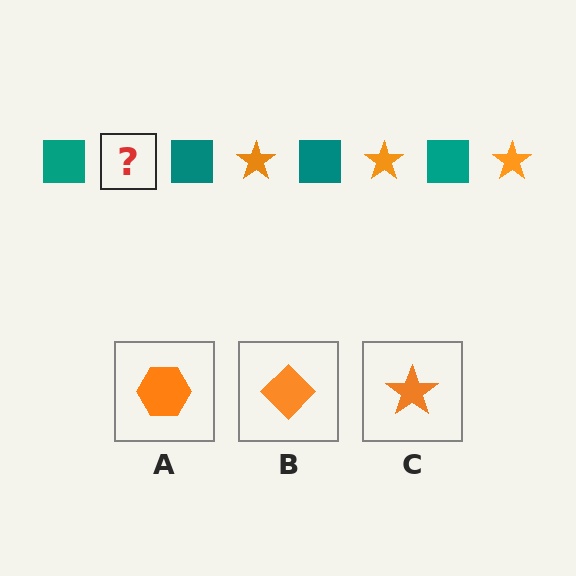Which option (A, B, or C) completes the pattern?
C.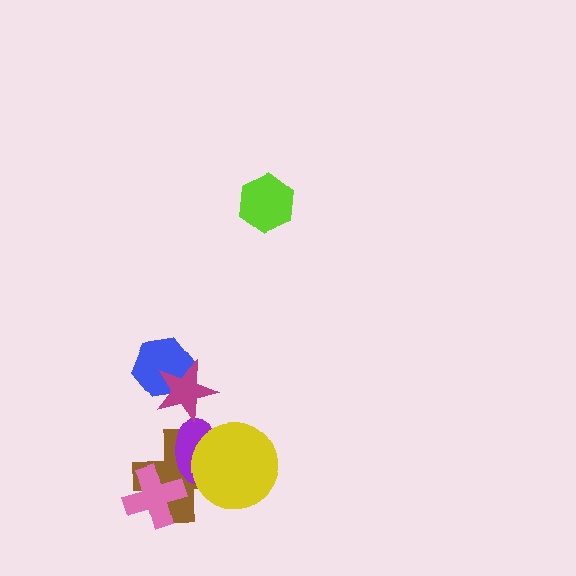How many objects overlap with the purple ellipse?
2 objects overlap with the purple ellipse.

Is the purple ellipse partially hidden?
Yes, it is partially covered by another shape.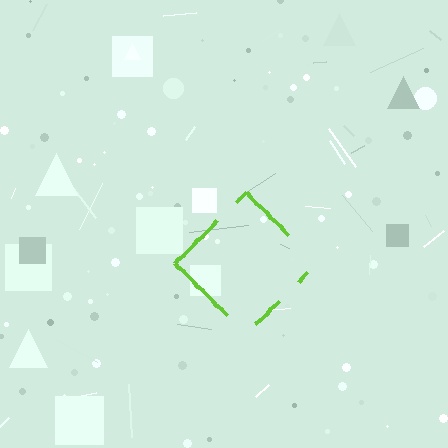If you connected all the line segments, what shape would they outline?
They would outline a diamond.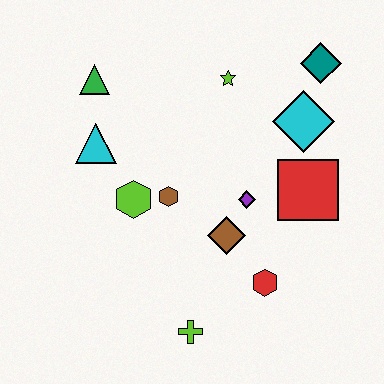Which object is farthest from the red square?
The green triangle is farthest from the red square.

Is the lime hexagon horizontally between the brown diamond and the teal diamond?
No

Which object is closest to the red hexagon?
The brown diamond is closest to the red hexagon.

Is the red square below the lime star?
Yes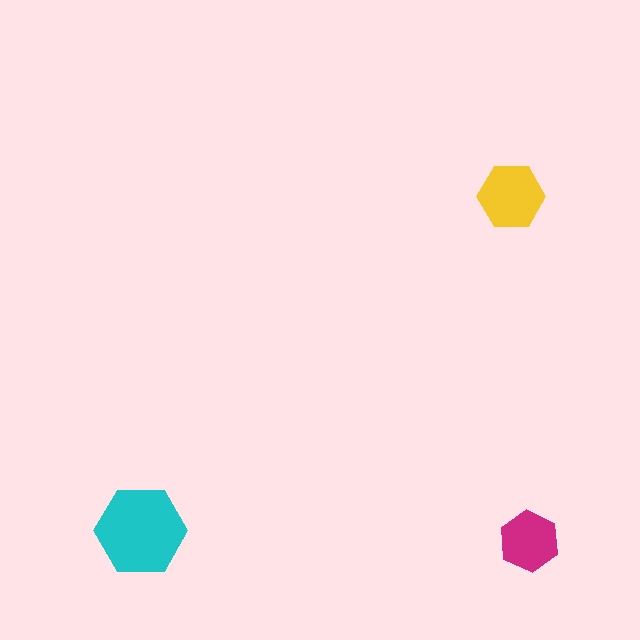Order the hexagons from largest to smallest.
the cyan one, the yellow one, the magenta one.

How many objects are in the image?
There are 3 objects in the image.